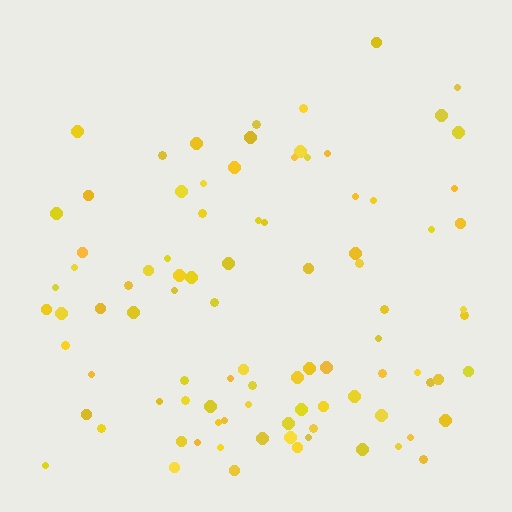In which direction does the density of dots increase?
From top to bottom, with the bottom side densest.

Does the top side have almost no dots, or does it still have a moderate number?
Still a moderate number, just noticeably fewer than the bottom.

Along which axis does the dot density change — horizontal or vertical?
Vertical.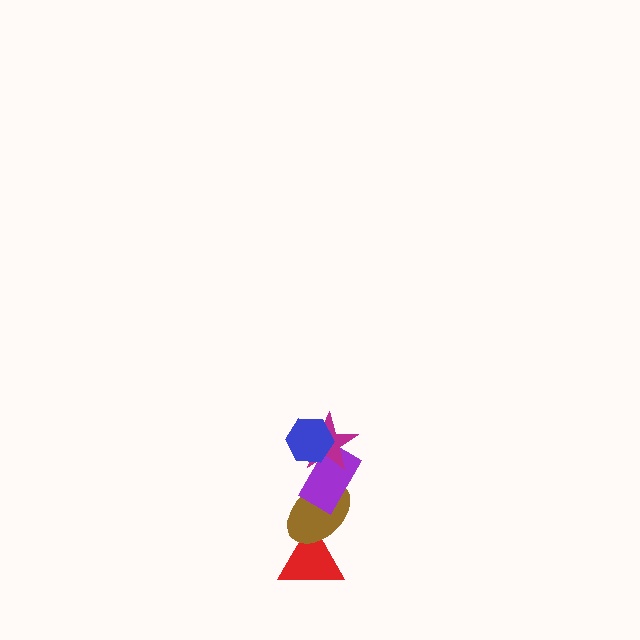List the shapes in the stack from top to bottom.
From top to bottom: the blue hexagon, the magenta star, the purple rectangle, the brown ellipse, the red triangle.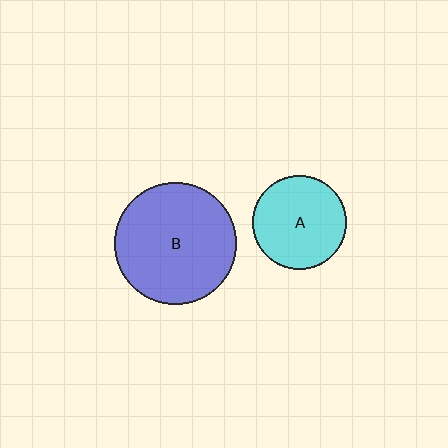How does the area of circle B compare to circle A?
Approximately 1.7 times.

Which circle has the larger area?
Circle B (blue).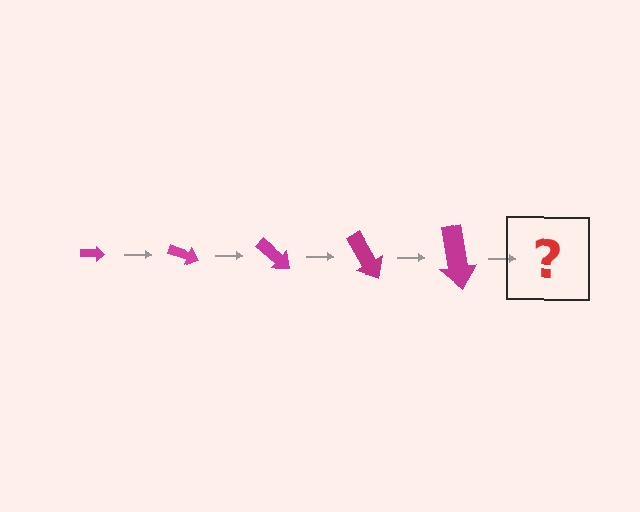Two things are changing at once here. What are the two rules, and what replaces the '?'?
The two rules are that the arrow grows larger each step and it rotates 20 degrees each step. The '?' should be an arrow, larger than the previous one and rotated 100 degrees from the start.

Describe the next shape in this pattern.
It should be an arrow, larger than the previous one and rotated 100 degrees from the start.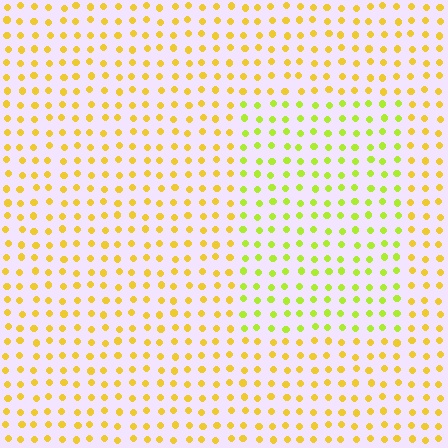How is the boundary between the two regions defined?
The boundary is defined purely by a slight shift in hue (about 32 degrees). Spacing, size, and orientation are identical on both sides.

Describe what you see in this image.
The image is filled with small yellow elements in a uniform arrangement. A rectangle-shaped region is visible where the elements are tinted to a slightly different hue, forming a subtle color boundary.